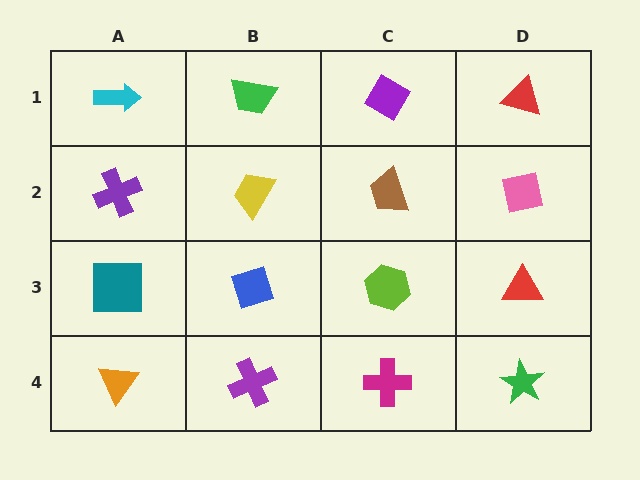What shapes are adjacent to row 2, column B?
A green trapezoid (row 1, column B), a blue diamond (row 3, column B), a purple cross (row 2, column A), a brown trapezoid (row 2, column C).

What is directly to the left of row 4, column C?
A purple cross.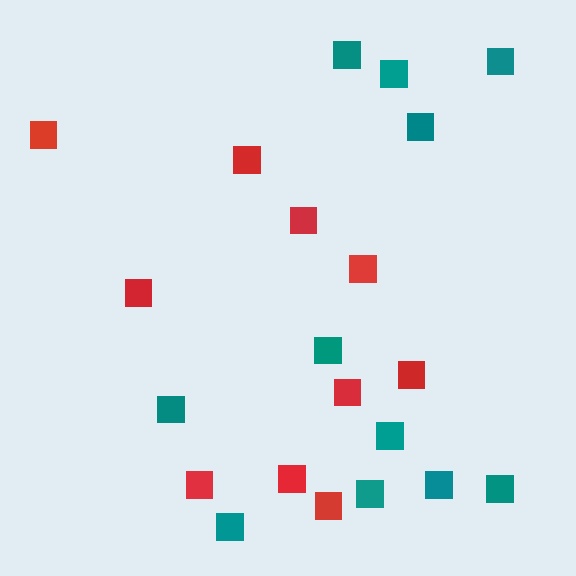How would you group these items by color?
There are 2 groups: one group of red squares (10) and one group of teal squares (11).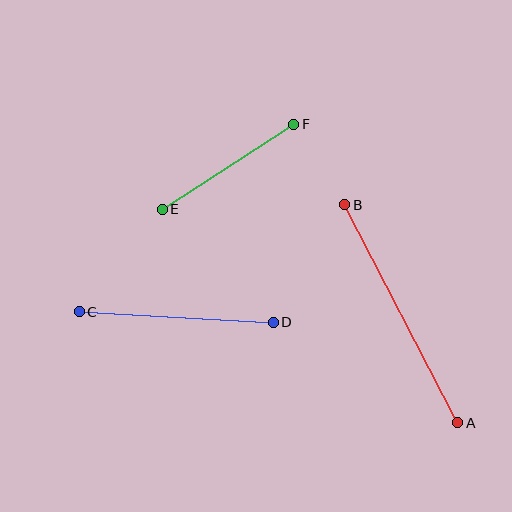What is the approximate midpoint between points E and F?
The midpoint is at approximately (228, 167) pixels.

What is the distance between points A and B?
The distance is approximately 246 pixels.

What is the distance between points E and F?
The distance is approximately 156 pixels.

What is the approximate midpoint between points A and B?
The midpoint is at approximately (401, 314) pixels.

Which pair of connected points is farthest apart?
Points A and B are farthest apart.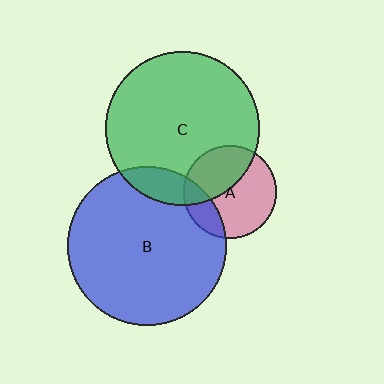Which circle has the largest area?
Circle B (blue).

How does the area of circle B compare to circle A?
Approximately 2.9 times.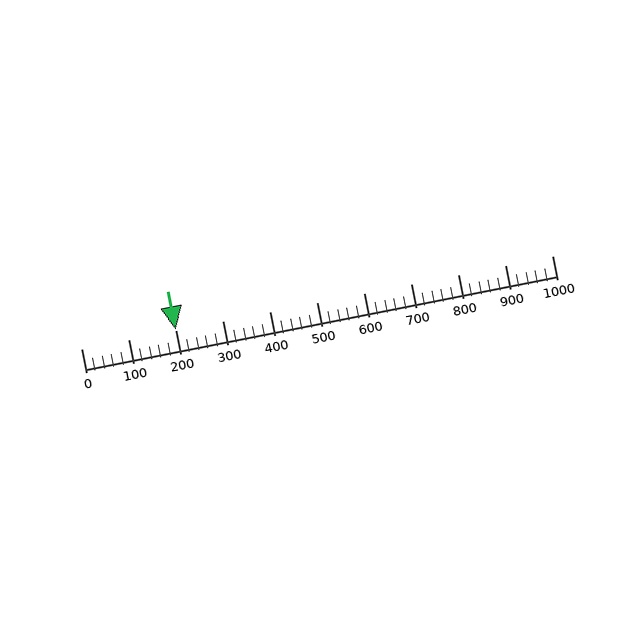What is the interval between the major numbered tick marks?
The major tick marks are spaced 100 units apart.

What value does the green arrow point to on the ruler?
The green arrow points to approximately 202.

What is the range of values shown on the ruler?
The ruler shows values from 0 to 1000.